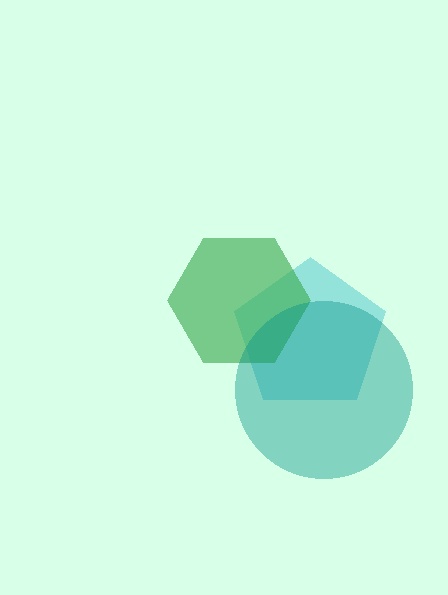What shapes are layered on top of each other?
The layered shapes are: a cyan pentagon, a green hexagon, a teal circle.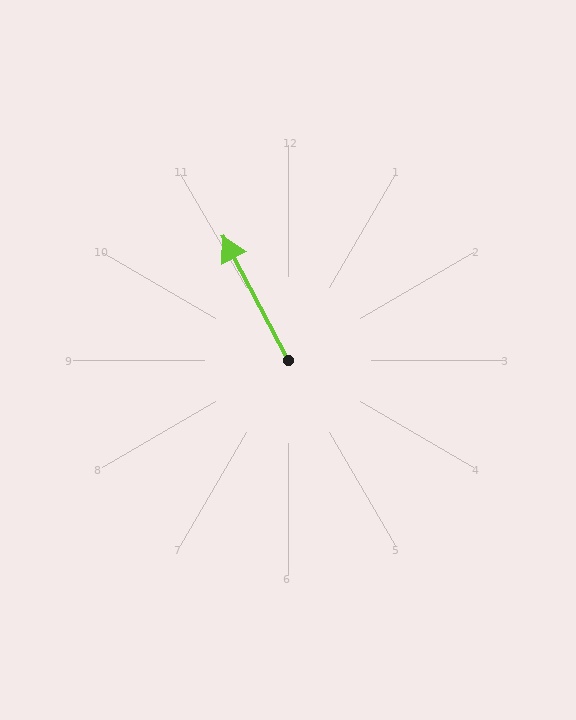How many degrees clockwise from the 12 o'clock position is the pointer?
Approximately 332 degrees.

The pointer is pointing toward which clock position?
Roughly 11 o'clock.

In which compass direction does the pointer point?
Northwest.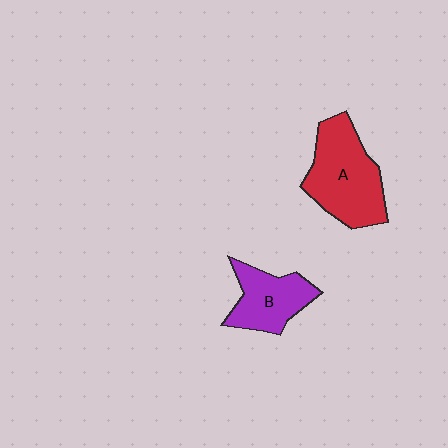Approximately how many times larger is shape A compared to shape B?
Approximately 1.5 times.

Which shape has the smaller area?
Shape B (purple).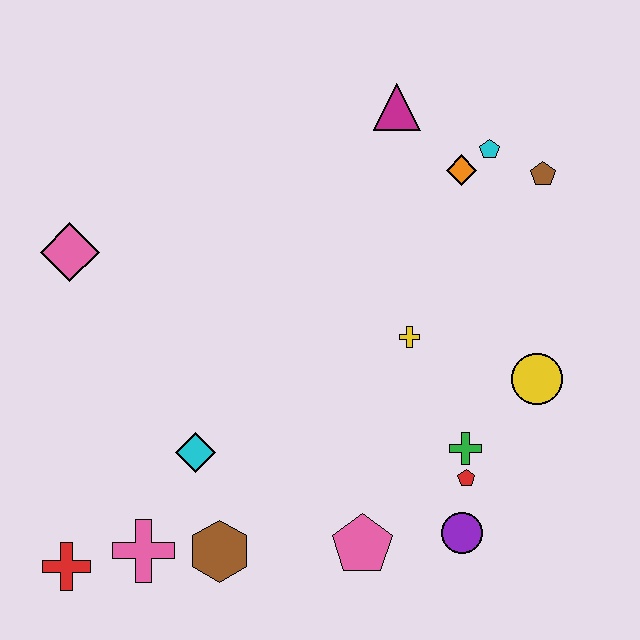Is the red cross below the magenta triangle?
Yes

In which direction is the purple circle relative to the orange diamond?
The purple circle is below the orange diamond.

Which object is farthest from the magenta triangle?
The red cross is farthest from the magenta triangle.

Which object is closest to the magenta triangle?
The orange diamond is closest to the magenta triangle.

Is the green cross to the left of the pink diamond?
No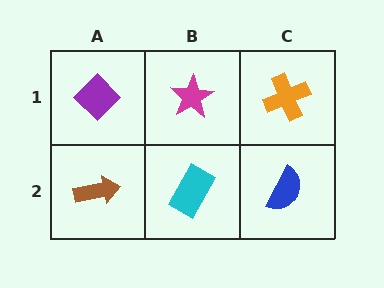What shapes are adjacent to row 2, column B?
A magenta star (row 1, column B), a brown arrow (row 2, column A), a blue semicircle (row 2, column C).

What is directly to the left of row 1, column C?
A magenta star.